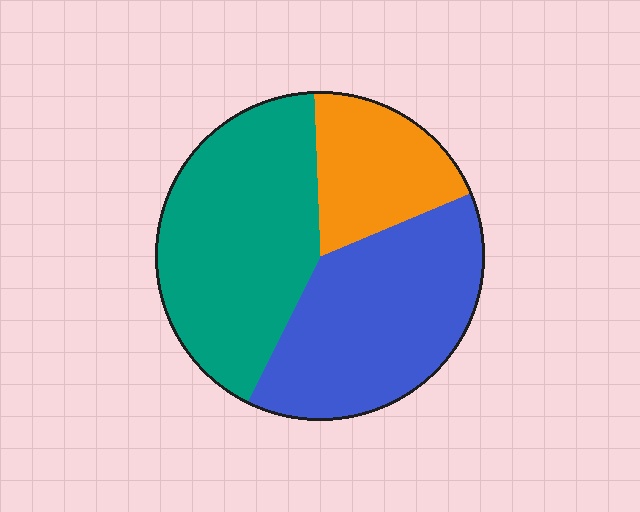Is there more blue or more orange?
Blue.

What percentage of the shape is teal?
Teal takes up about two fifths (2/5) of the shape.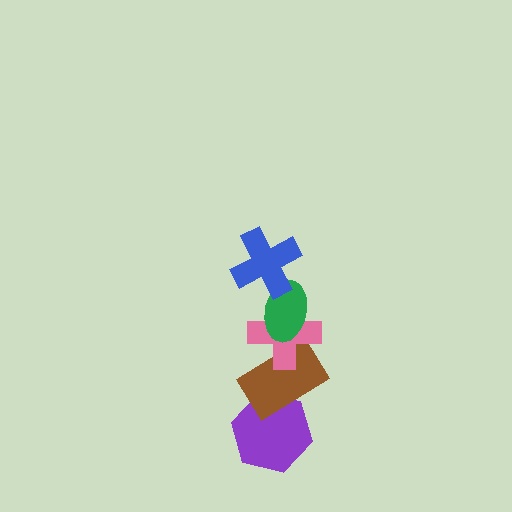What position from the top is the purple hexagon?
The purple hexagon is 5th from the top.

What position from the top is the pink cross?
The pink cross is 3rd from the top.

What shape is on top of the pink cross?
The green ellipse is on top of the pink cross.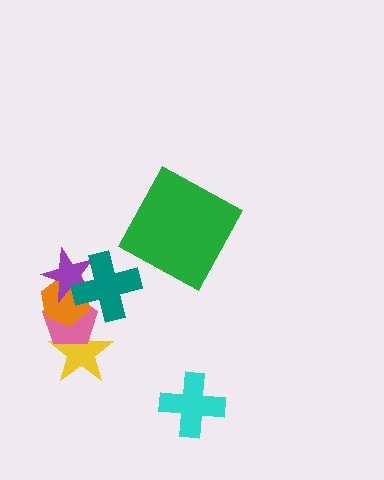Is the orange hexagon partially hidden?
Yes, it is partially covered by another shape.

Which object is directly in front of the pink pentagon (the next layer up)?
The orange hexagon is directly in front of the pink pentagon.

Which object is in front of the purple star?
The teal cross is in front of the purple star.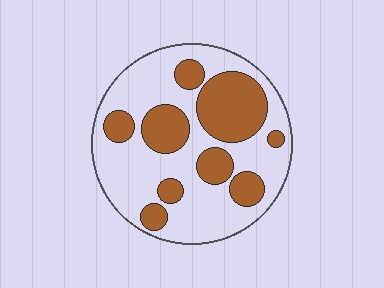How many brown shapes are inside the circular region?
9.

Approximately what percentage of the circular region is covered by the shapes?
Approximately 35%.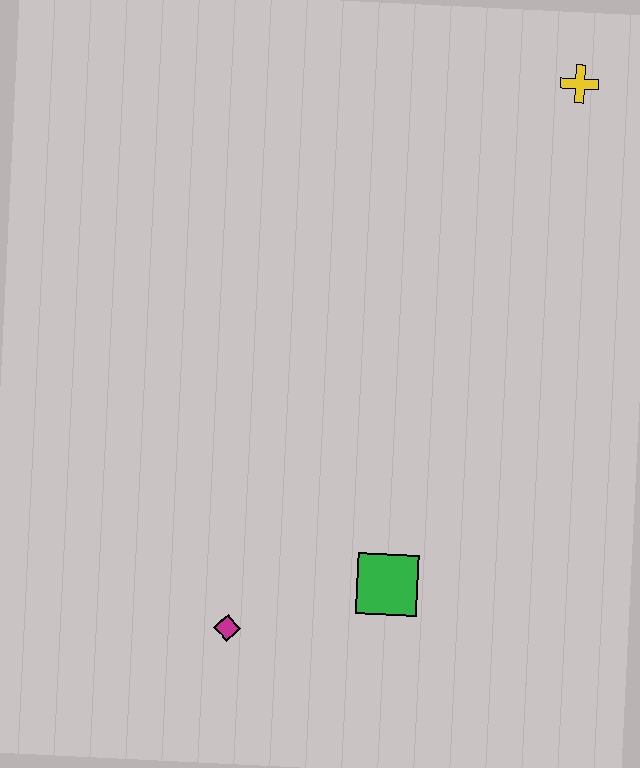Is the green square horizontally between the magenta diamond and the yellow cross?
Yes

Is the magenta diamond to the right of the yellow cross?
No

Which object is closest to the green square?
The magenta diamond is closest to the green square.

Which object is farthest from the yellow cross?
The magenta diamond is farthest from the yellow cross.